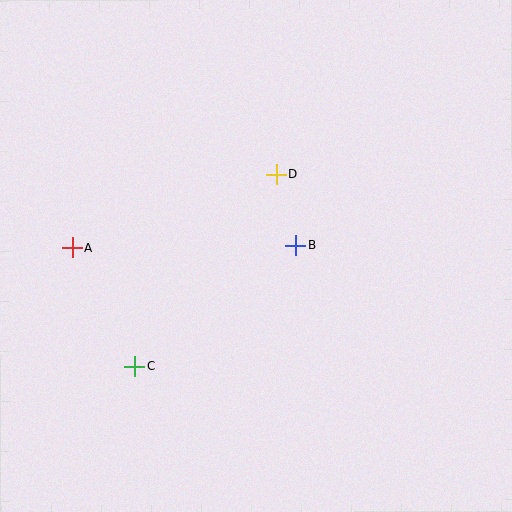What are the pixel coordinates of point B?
Point B is at (295, 245).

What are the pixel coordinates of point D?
Point D is at (276, 174).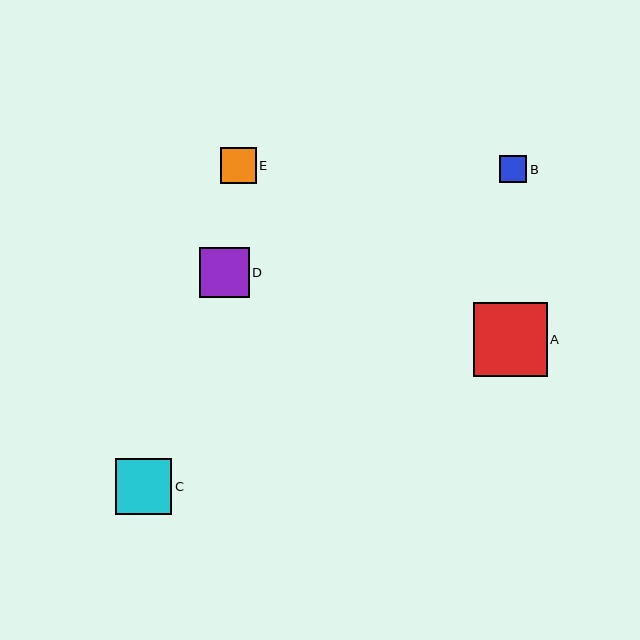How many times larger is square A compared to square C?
Square A is approximately 1.3 times the size of square C.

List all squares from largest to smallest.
From largest to smallest: A, C, D, E, B.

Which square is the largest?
Square A is the largest with a size of approximately 74 pixels.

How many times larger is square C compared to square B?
Square C is approximately 2.1 times the size of square B.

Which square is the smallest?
Square B is the smallest with a size of approximately 27 pixels.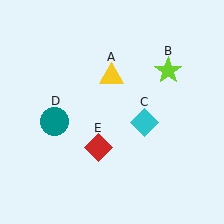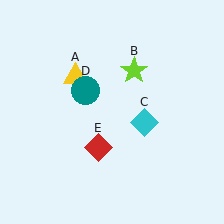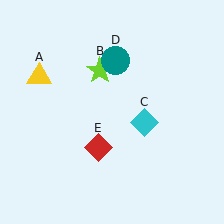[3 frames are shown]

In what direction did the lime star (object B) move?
The lime star (object B) moved left.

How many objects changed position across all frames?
3 objects changed position: yellow triangle (object A), lime star (object B), teal circle (object D).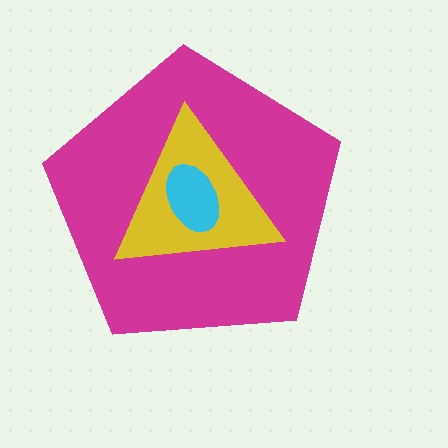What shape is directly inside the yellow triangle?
The cyan ellipse.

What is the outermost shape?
The magenta pentagon.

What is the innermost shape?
The cyan ellipse.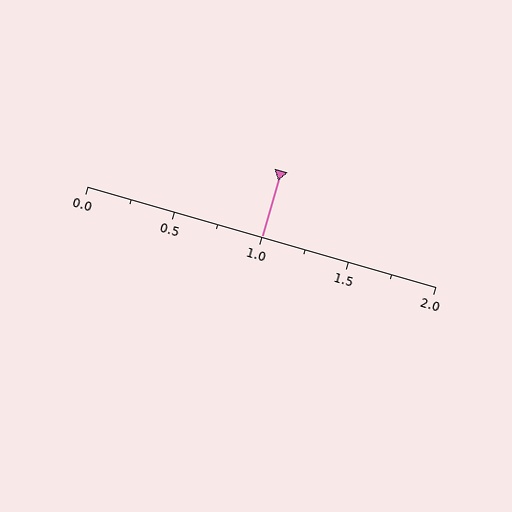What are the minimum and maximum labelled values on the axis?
The axis runs from 0.0 to 2.0.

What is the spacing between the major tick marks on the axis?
The major ticks are spaced 0.5 apart.